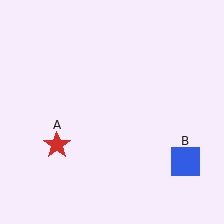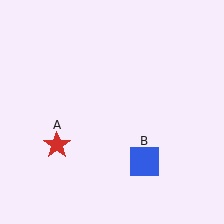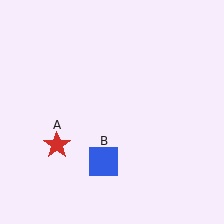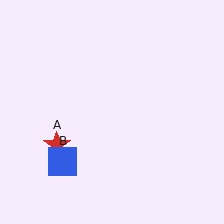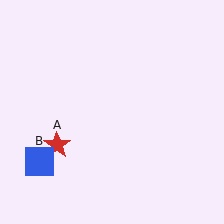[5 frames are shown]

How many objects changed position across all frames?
1 object changed position: blue square (object B).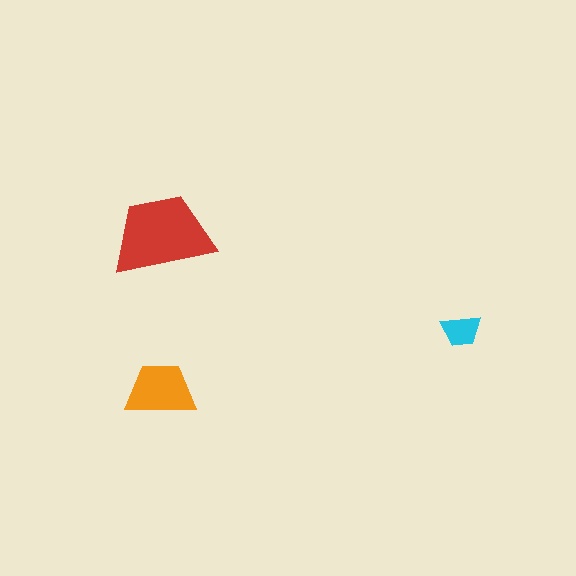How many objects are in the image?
There are 3 objects in the image.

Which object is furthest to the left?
The orange trapezoid is leftmost.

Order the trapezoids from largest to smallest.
the red one, the orange one, the cyan one.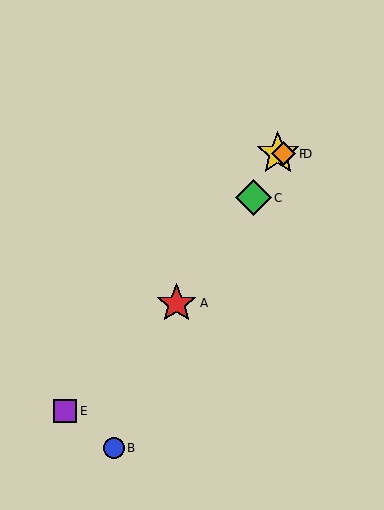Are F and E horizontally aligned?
No, F is at y≈154 and E is at y≈411.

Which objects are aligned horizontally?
Objects D, F are aligned horizontally.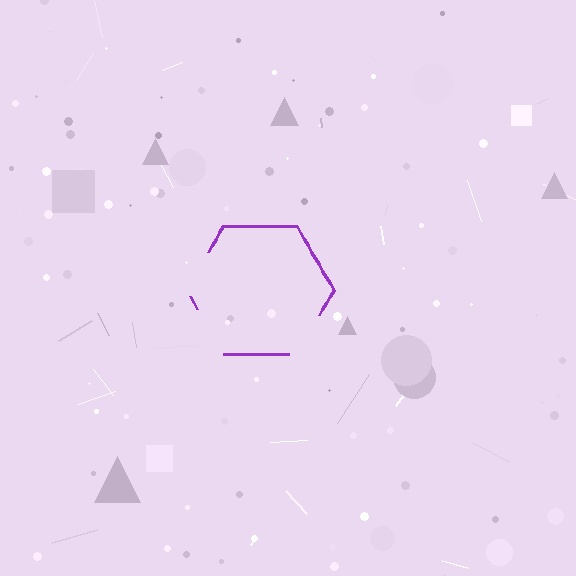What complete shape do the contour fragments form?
The contour fragments form a hexagon.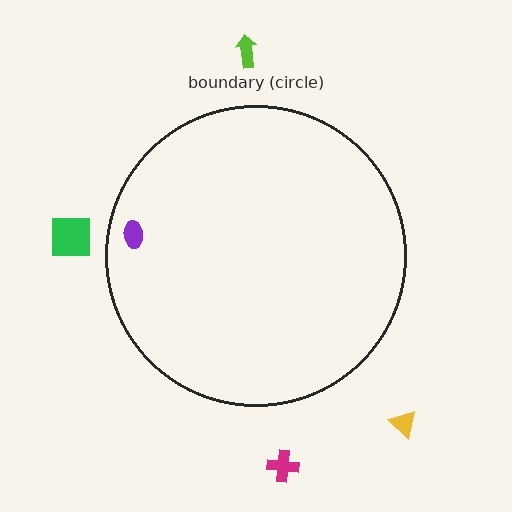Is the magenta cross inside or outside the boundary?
Outside.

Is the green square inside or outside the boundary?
Outside.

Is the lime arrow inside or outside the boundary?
Outside.